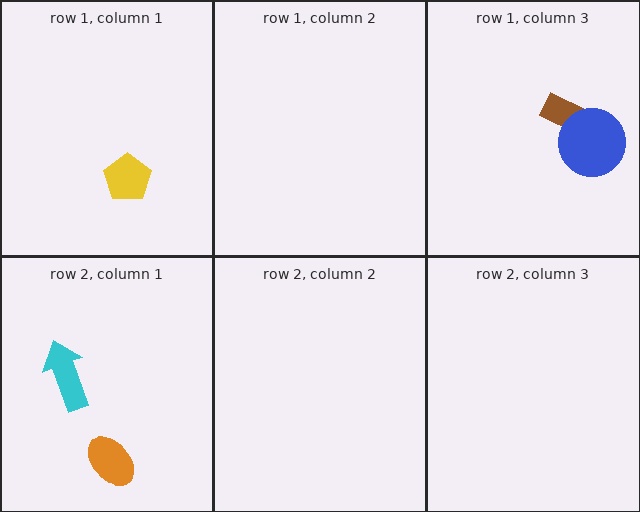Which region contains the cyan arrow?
The row 2, column 1 region.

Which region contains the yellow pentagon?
The row 1, column 1 region.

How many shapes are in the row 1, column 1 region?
1.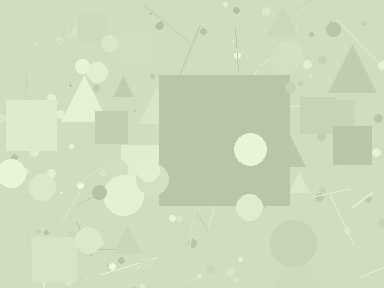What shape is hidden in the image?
A square is hidden in the image.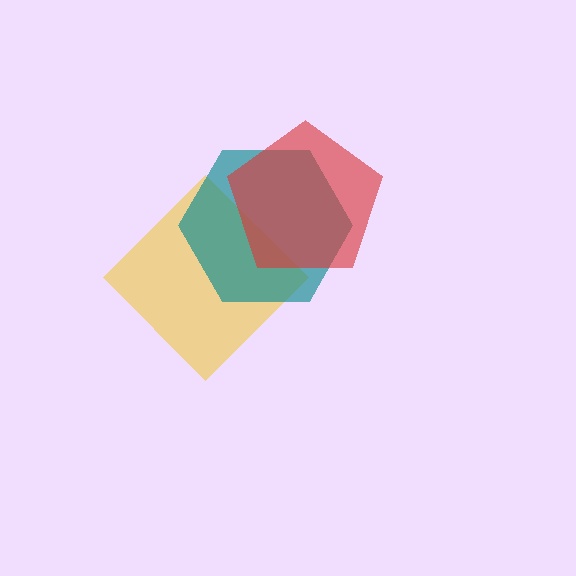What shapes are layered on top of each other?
The layered shapes are: a yellow diamond, a teal hexagon, a red pentagon.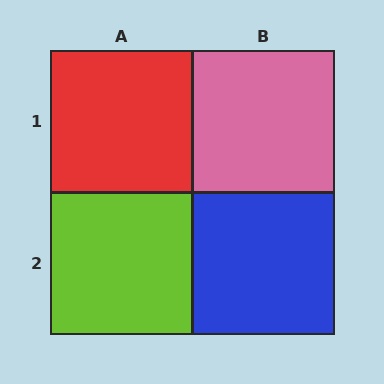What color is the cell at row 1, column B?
Pink.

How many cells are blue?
1 cell is blue.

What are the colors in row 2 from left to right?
Lime, blue.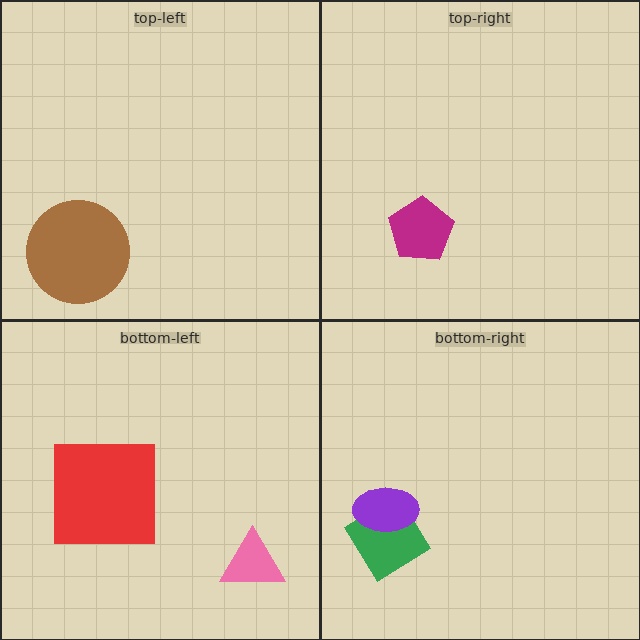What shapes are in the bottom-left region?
The pink triangle, the red square.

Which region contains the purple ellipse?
The bottom-right region.